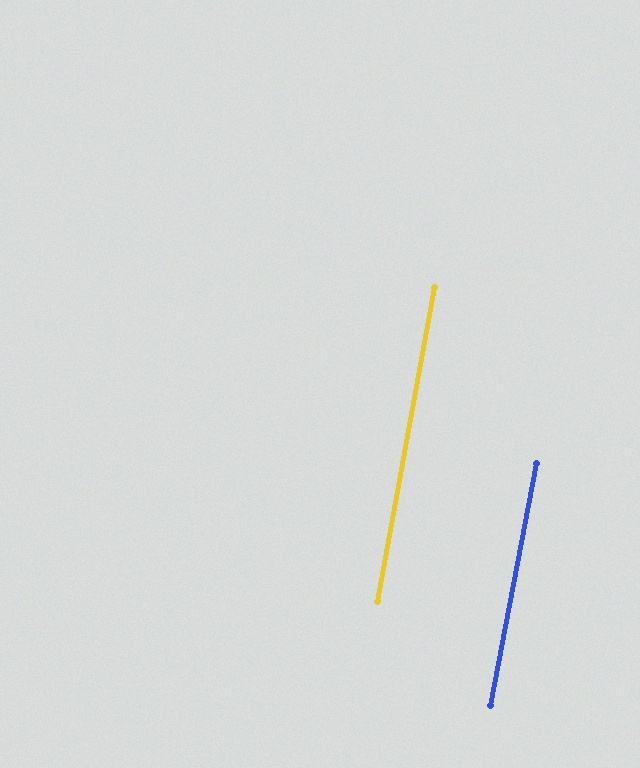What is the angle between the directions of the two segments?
Approximately 0 degrees.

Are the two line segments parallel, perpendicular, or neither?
Parallel — their directions differ by only 0.3°.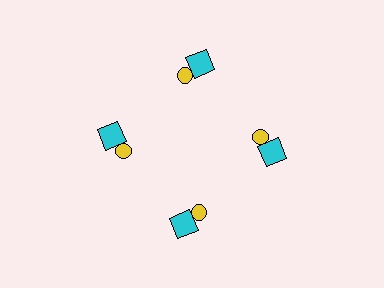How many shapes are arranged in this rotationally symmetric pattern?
There are 8 shapes, arranged in 4 groups of 2.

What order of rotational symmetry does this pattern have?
This pattern has 4-fold rotational symmetry.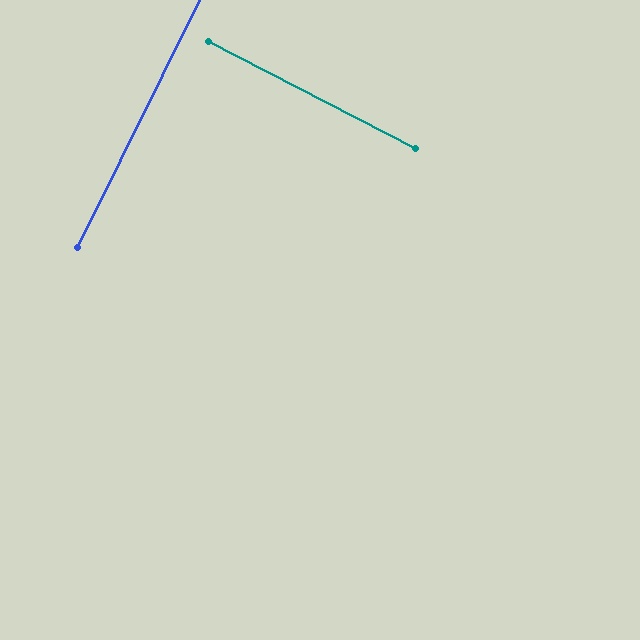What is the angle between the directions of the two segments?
Approximately 89 degrees.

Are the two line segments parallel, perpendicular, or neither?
Perpendicular — they meet at approximately 89°.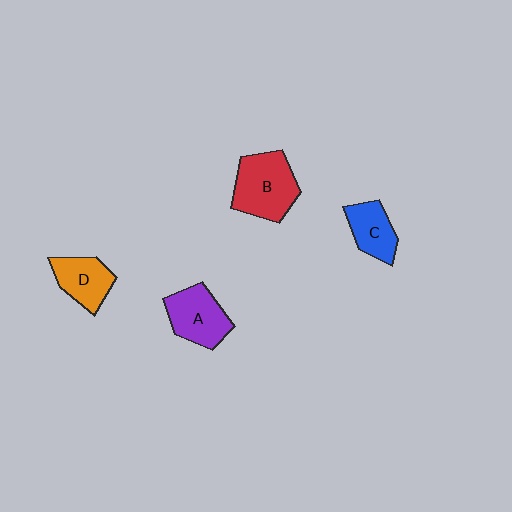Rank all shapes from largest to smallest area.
From largest to smallest: B (red), A (purple), D (orange), C (blue).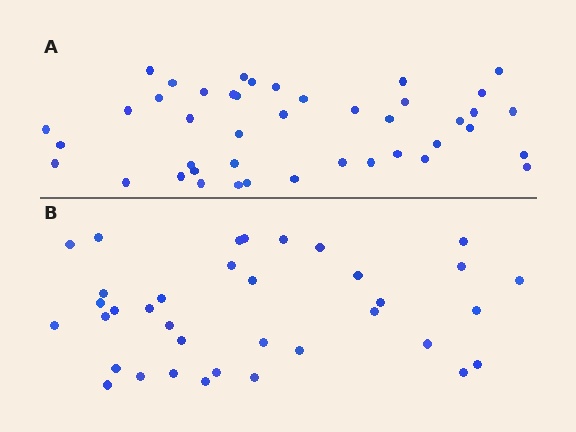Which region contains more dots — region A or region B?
Region A (the top region) has more dots.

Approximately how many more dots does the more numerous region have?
Region A has roughly 8 or so more dots than region B.